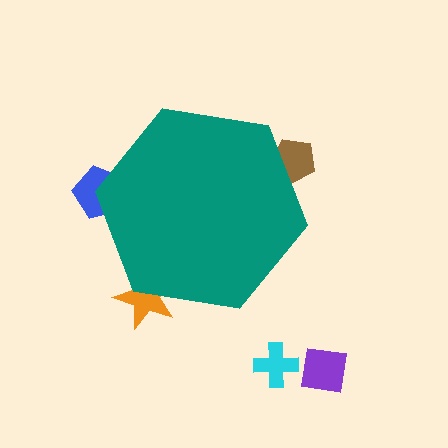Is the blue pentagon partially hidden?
Yes, the blue pentagon is partially hidden behind the teal hexagon.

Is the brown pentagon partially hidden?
Yes, the brown pentagon is partially hidden behind the teal hexagon.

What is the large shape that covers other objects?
A teal hexagon.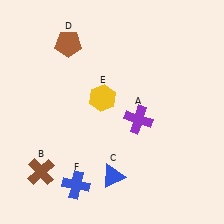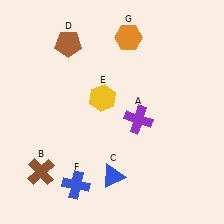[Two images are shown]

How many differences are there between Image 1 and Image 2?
There is 1 difference between the two images.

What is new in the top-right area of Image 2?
An orange hexagon (G) was added in the top-right area of Image 2.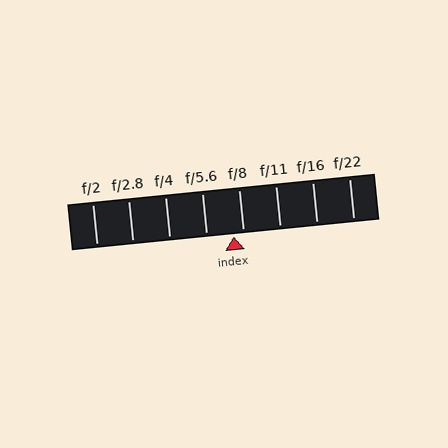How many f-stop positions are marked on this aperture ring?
There are 8 f-stop positions marked.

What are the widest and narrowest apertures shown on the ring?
The widest aperture shown is f/2 and the narrowest is f/22.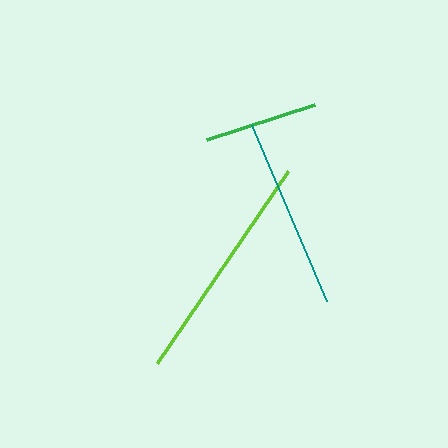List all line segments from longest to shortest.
From longest to shortest: lime, teal, green.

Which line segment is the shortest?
The green line is the shortest at approximately 114 pixels.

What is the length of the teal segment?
The teal segment is approximately 191 pixels long.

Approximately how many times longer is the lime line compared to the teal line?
The lime line is approximately 1.2 times the length of the teal line.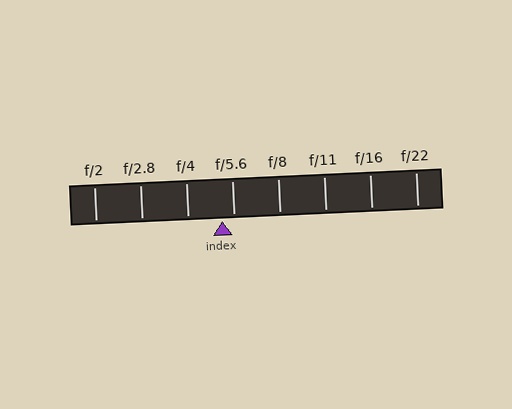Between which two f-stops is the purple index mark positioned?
The index mark is between f/4 and f/5.6.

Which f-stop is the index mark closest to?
The index mark is closest to f/5.6.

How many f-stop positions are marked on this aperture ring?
There are 8 f-stop positions marked.